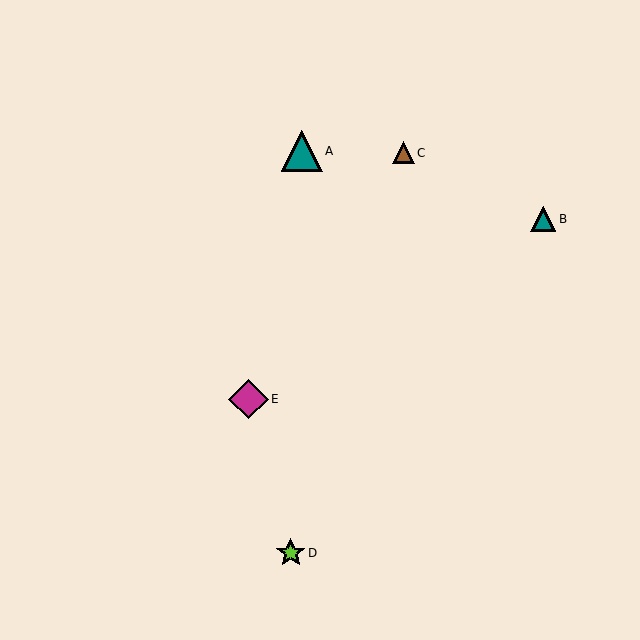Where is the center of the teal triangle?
The center of the teal triangle is at (302, 151).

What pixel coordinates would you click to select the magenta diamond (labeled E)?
Click at (249, 399) to select the magenta diamond E.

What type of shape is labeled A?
Shape A is a teal triangle.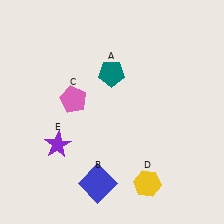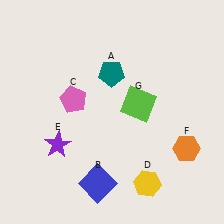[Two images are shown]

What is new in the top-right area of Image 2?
A lime square (G) was added in the top-right area of Image 2.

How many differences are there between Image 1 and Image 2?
There are 2 differences between the two images.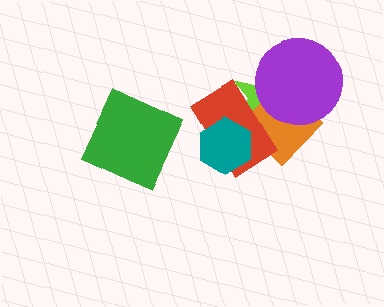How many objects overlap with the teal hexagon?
1 object overlaps with the teal hexagon.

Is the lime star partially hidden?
Yes, it is partially covered by another shape.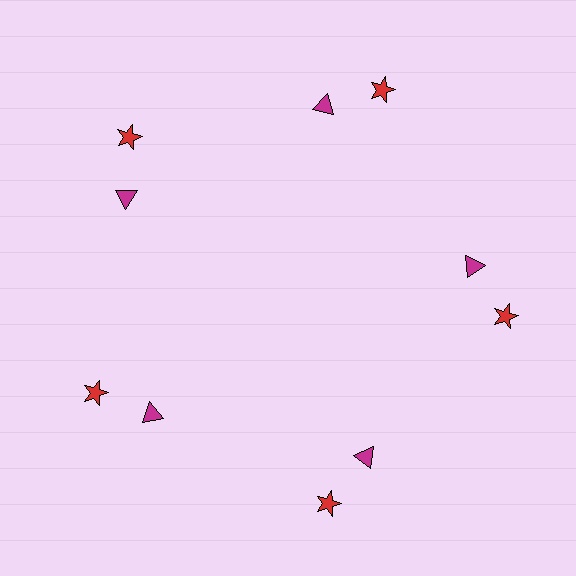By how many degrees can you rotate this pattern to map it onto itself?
The pattern maps onto itself every 72 degrees of rotation.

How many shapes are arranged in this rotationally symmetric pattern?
There are 10 shapes, arranged in 5 groups of 2.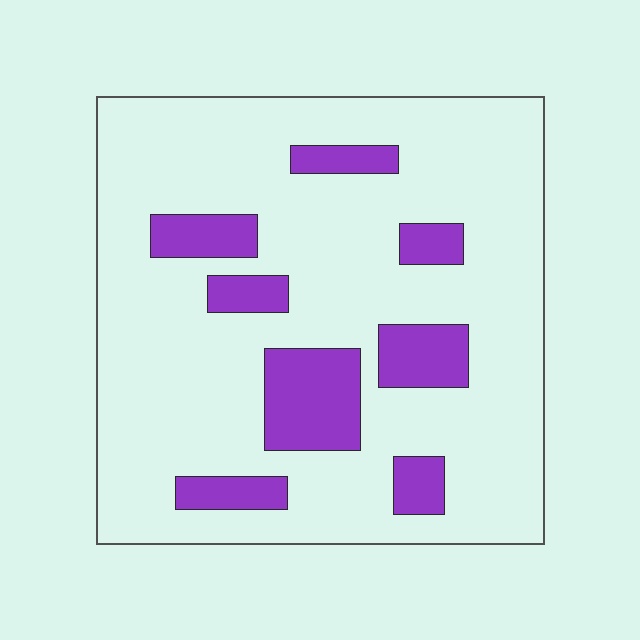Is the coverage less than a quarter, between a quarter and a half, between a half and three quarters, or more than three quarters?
Less than a quarter.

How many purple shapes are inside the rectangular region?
8.